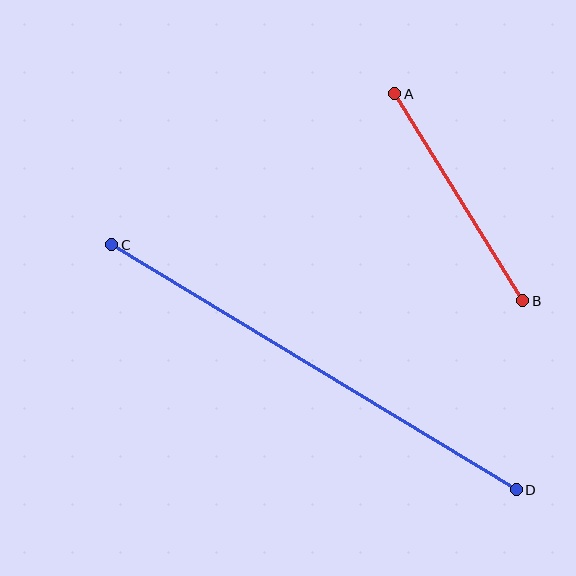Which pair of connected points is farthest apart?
Points C and D are farthest apart.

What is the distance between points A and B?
The distance is approximately 243 pixels.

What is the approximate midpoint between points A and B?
The midpoint is at approximately (459, 197) pixels.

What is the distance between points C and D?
The distance is approximately 473 pixels.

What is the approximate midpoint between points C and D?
The midpoint is at approximately (314, 367) pixels.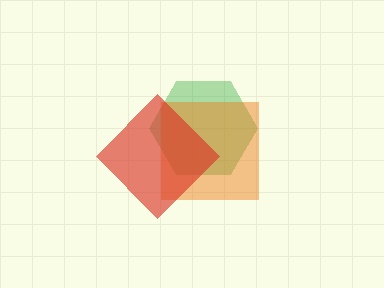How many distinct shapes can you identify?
There are 3 distinct shapes: a green hexagon, an orange square, a red diamond.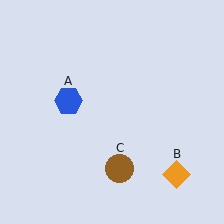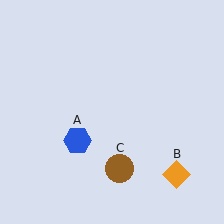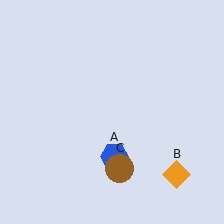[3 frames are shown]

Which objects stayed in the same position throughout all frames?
Orange diamond (object B) and brown circle (object C) remained stationary.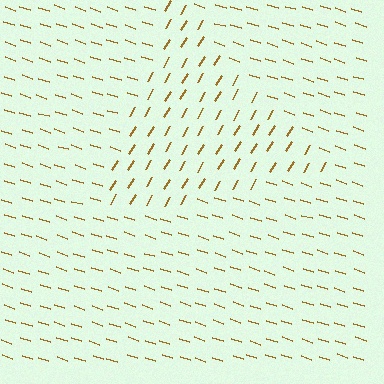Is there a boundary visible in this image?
Yes, there is a texture boundary formed by a change in line orientation.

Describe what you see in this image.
The image is filled with small brown line segments. A triangle region in the image has lines oriented differently from the surrounding lines, creating a visible texture boundary.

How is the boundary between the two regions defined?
The boundary is defined purely by a change in line orientation (approximately 77 degrees difference). All lines are the same color and thickness.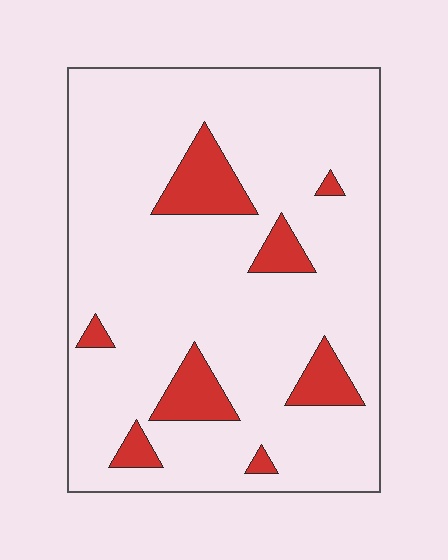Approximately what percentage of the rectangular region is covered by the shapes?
Approximately 15%.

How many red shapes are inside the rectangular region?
8.